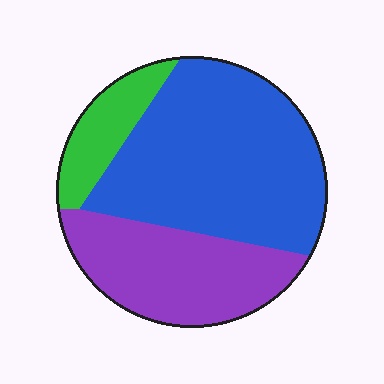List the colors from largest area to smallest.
From largest to smallest: blue, purple, green.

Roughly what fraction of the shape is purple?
Purple takes up about one third (1/3) of the shape.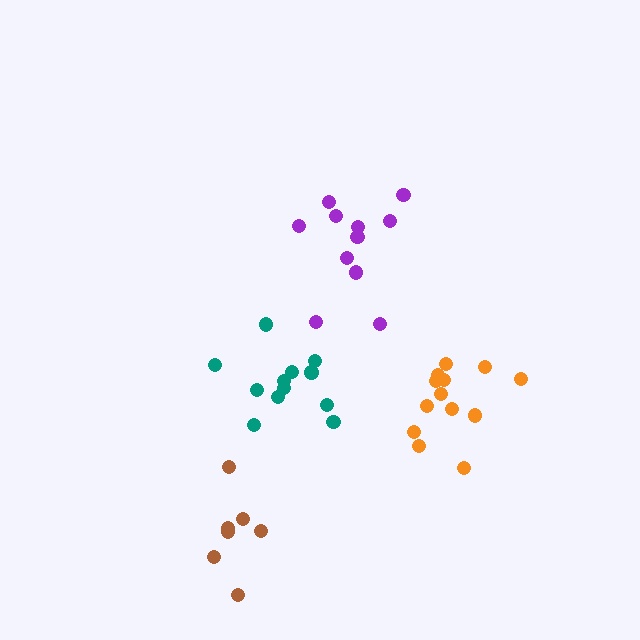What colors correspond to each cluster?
The clusters are colored: brown, purple, orange, teal.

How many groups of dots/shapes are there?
There are 4 groups.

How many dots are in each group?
Group 1: 7 dots, Group 2: 11 dots, Group 3: 13 dots, Group 4: 12 dots (43 total).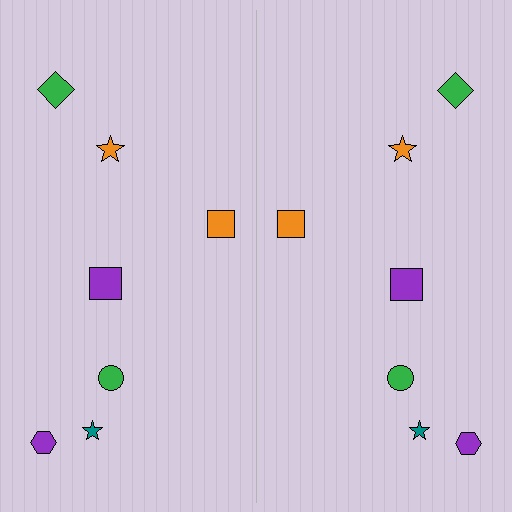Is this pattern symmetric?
Yes, this pattern has bilateral (reflection) symmetry.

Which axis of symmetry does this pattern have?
The pattern has a vertical axis of symmetry running through the center of the image.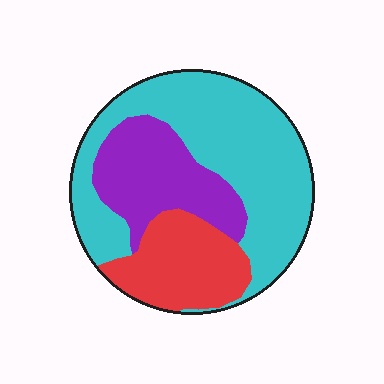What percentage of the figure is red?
Red takes up less than a quarter of the figure.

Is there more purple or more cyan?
Cyan.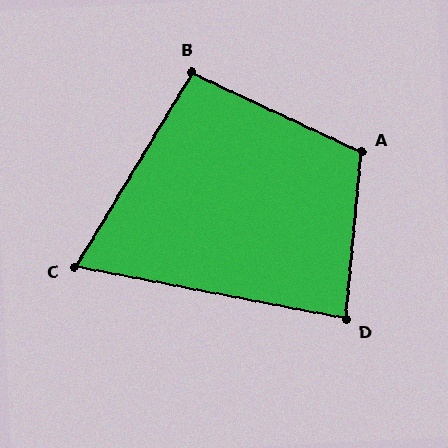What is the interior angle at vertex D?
Approximately 84 degrees (acute).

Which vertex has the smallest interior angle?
C, at approximately 70 degrees.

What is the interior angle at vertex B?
Approximately 96 degrees (obtuse).